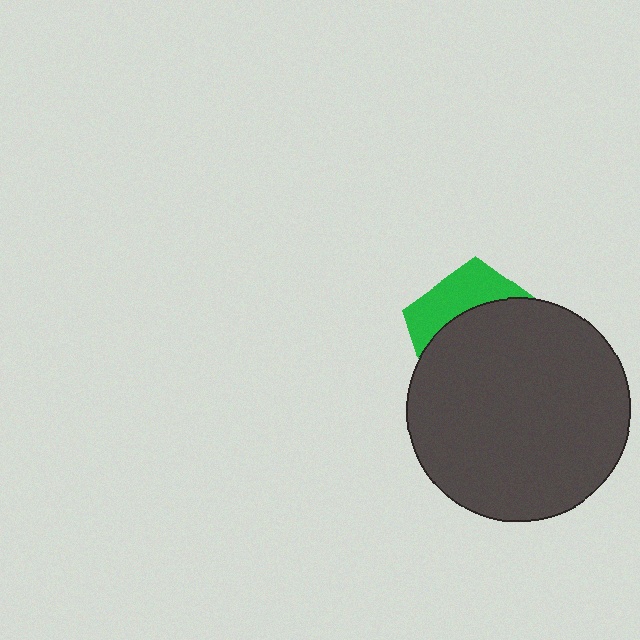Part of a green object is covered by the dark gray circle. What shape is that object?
It is a pentagon.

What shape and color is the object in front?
The object in front is a dark gray circle.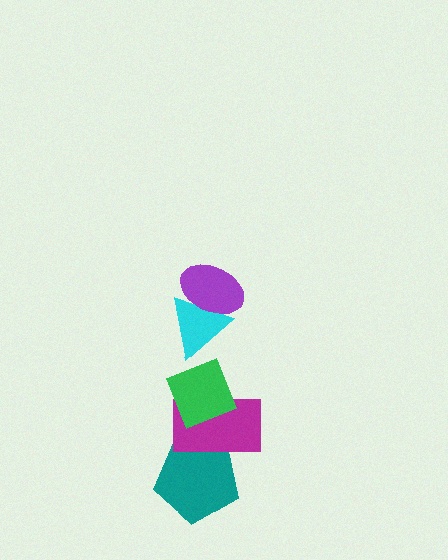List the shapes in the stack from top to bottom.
From top to bottom: the purple ellipse, the cyan triangle, the green diamond, the magenta rectangle, the teal pentagon.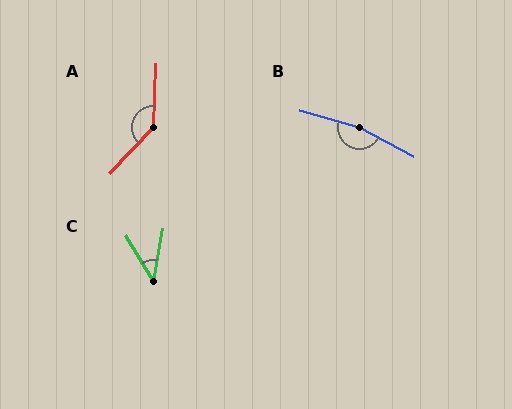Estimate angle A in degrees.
Approximately 139 degrees.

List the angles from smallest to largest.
C (41°), A (139°), B (167°).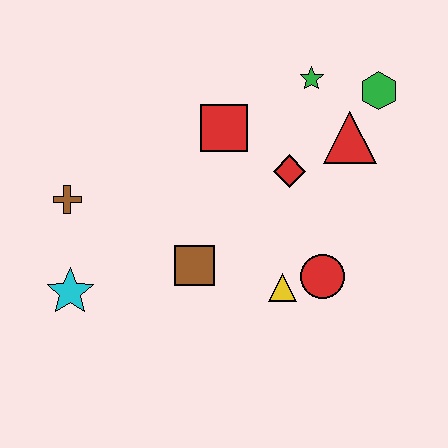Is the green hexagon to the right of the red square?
Yes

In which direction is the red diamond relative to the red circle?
The red diamond is above the red circle.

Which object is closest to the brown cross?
The cyan star is closest to the brown cross.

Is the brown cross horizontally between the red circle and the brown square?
No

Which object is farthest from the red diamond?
The cyan star is farthest from the red diamond.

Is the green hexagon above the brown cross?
Yes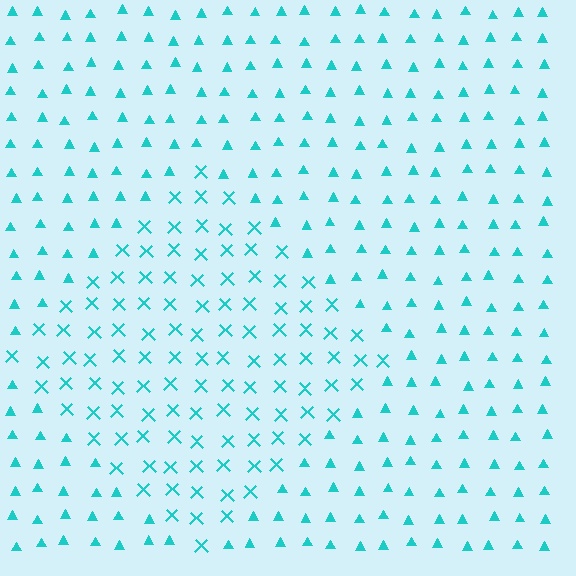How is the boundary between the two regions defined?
The boundary is defined by a change in element shape: X marks inside vs. triangles outside. All elements share the same color and spacing.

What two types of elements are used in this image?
The image uses X marks inside the diamond region and triangles outside it.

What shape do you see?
I see a diamond.